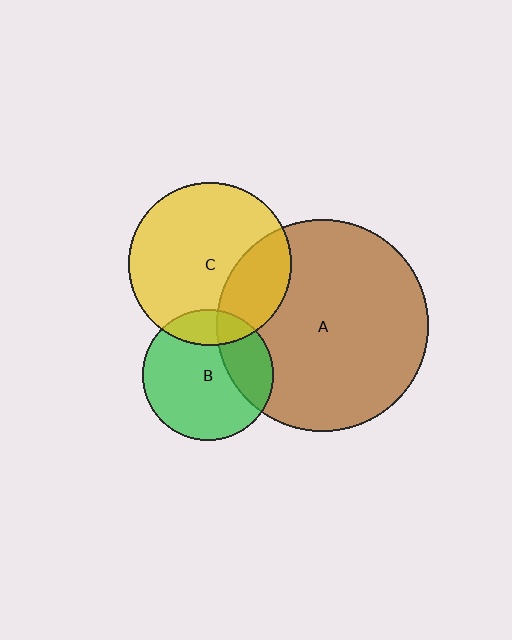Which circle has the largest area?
Circle A (brown).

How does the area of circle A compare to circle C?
Approximately 1.7 times.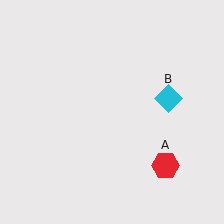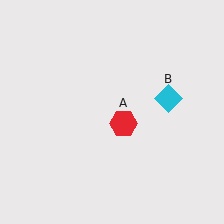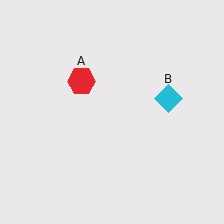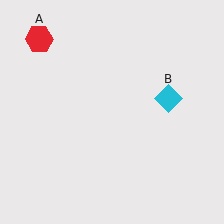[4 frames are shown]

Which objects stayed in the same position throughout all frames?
Cyan diamond (object B) remained stationary.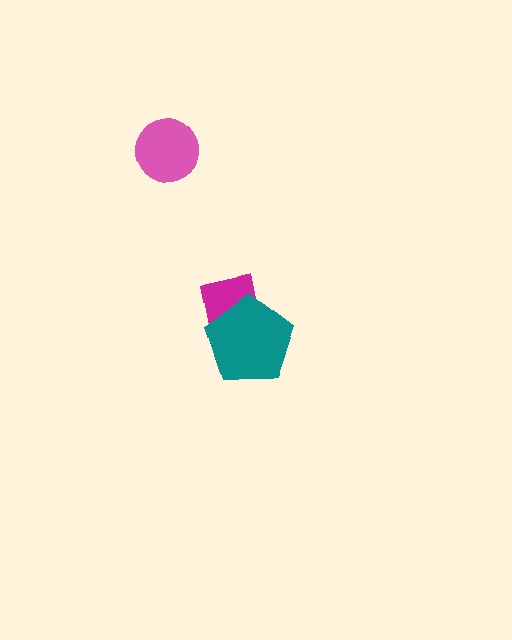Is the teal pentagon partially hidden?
No, no other shape covers it.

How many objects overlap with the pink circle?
0 objects overlap with the pink circle.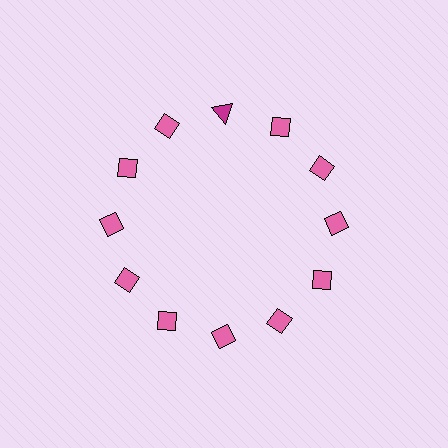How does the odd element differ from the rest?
It differs in both color (magenta instead of pink) and shape (triangle instead of diamond).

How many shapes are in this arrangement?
There are 12 shapes arranged in a ring pattern.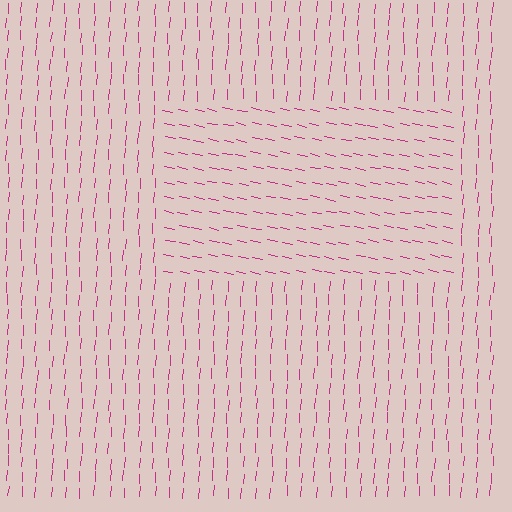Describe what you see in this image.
The image is filled with small magenta line segments. A rectangle region in the image has lines oriented differently from the surrounding lines, creating a visible texture boundary.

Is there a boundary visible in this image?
Yes, there is a texture boundary formed by a change in line orientation.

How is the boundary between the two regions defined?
The boundary is defined purely by a change in line orientation (approximately 82 degrees difference). All lines are the same color and thickness.